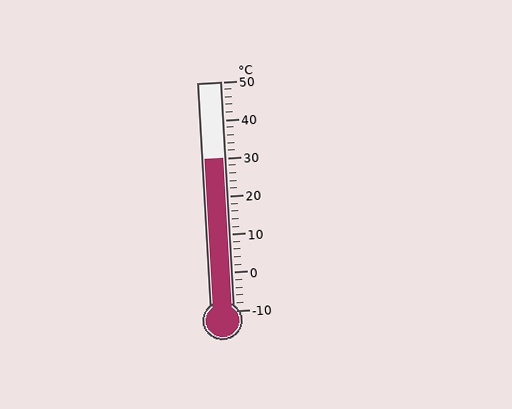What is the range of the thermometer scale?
The thermometer scale ranges from -10°C to 50°C.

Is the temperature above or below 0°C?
The temperature is above 0°C.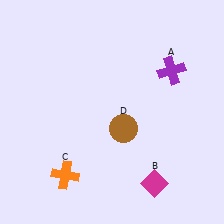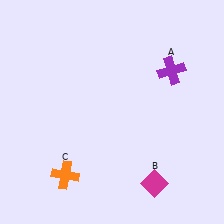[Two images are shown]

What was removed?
The brown circle (D) was removed in Image 2.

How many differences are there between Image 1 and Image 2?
There is 1 difference between the two images.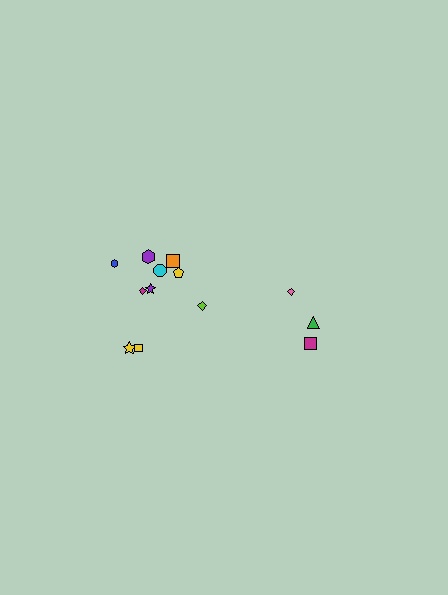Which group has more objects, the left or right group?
The left group.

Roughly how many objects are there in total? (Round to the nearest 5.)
Roughly 15 objects in total.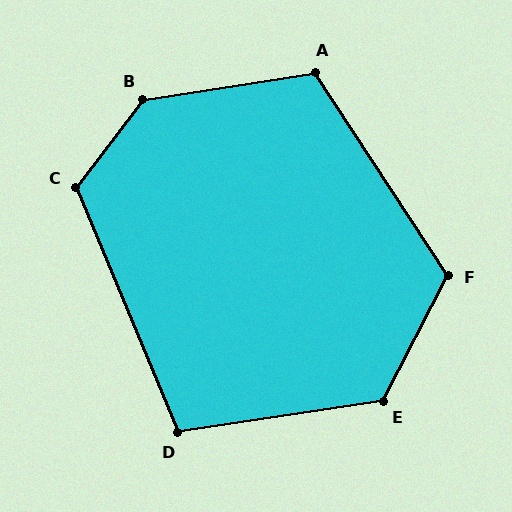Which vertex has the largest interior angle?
B, at approximately 136 degrees.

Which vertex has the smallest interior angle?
D, at approximately 104 degrees.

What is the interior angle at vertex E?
Approximately 126 degrees (obtuse).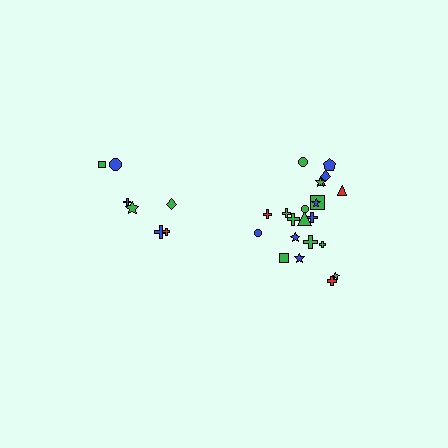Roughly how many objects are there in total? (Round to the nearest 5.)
Roughly 30 objects in total.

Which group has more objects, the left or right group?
The right group.